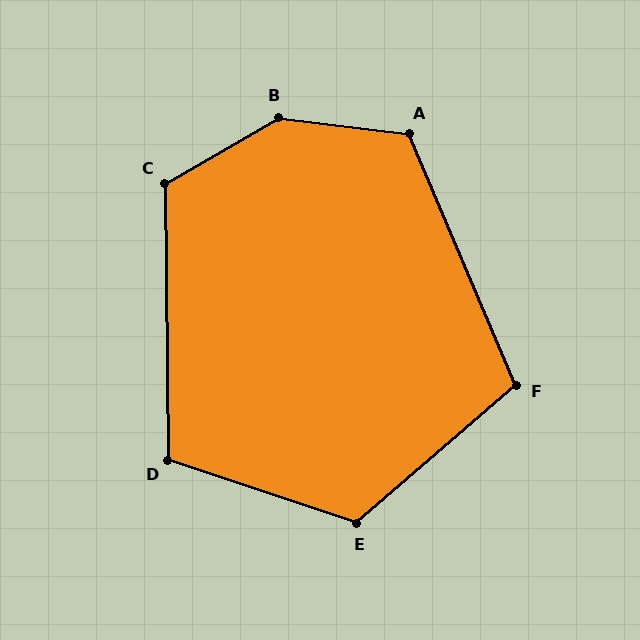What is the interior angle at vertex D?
Approximately 109 degrees (obtuse).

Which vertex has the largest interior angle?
B, at approximately 143 degrees.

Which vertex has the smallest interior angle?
F, at approximately 108 degrees.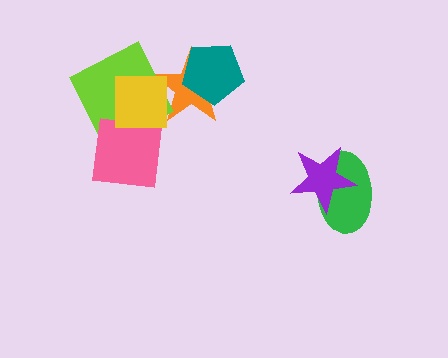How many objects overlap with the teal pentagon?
1 object overlaps with the teal pentagon.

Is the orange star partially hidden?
Yes, it is partially covered by another shape.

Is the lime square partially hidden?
Yes, it is partially covered by another shape.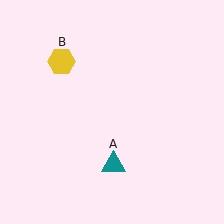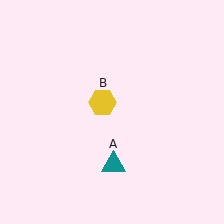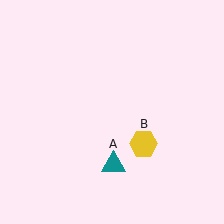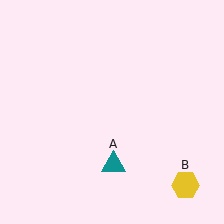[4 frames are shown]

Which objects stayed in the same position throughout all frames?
Teal triangle (object A) remained stationary.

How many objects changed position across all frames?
1 object changed position: yellow hexagon (object B).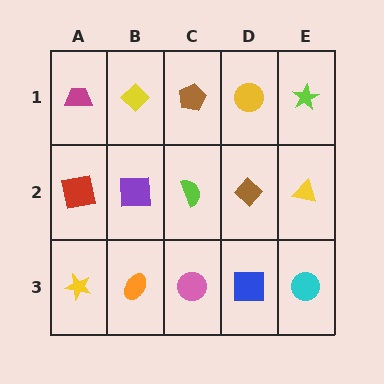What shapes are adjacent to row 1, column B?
A purple square (row 2, column B), a magenta trapezoid (row 1, column A), a brown pentagon (row 1, column C).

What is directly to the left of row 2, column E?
A brown diamond.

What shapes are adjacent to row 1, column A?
A red square (row 2, column A), a yellow diamond (row 1, column B).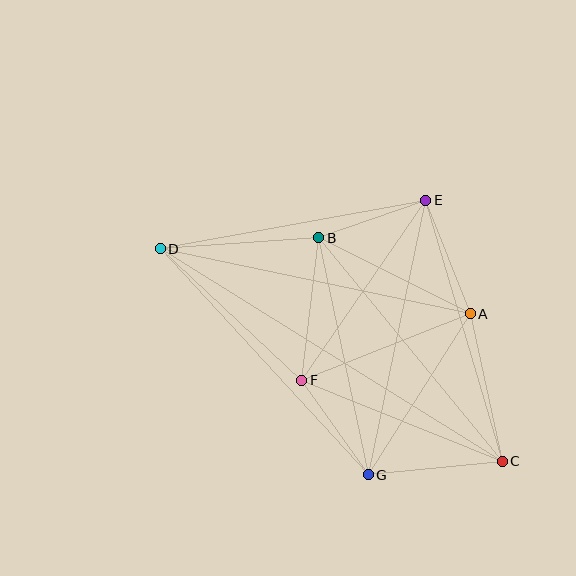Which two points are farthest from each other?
Points C and D are farthest from each other.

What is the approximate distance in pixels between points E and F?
The distance between E and F is approximately 218 pixels.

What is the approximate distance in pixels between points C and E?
The distance between C and E is approximately 272 pixels.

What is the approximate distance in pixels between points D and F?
The distance between D and F is approximately 193 pixels.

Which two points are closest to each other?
Points B and E are closest to each other.